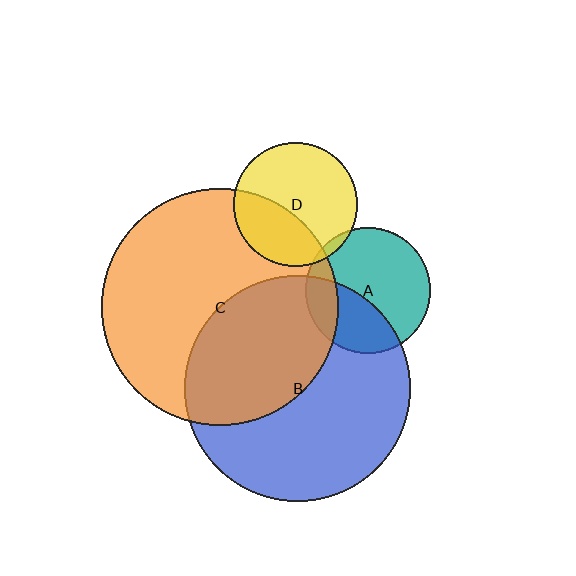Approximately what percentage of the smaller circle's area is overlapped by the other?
Approximately 15%.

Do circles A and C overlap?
Yes.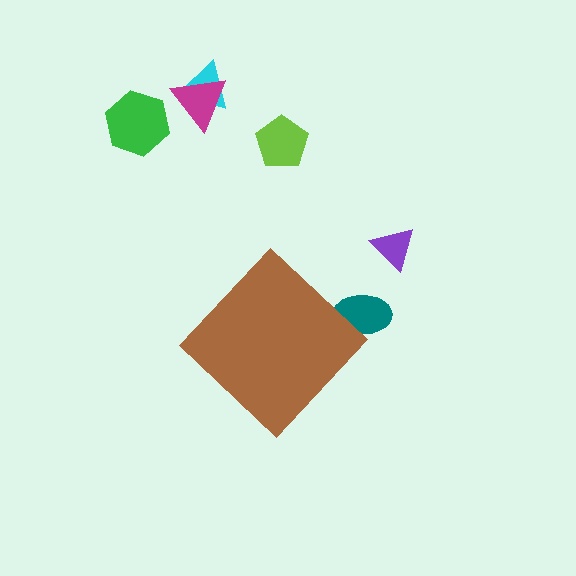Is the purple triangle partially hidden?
No, the purple triangle is fully visible.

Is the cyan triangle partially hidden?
No, the cyan triangle is fully visible.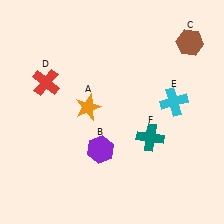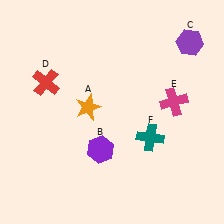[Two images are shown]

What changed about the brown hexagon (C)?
In Image 1, C is brown. In Image 2, it changed to purple.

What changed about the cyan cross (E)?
In Image 1, E is cyan. In Image 2, it changed to magenta.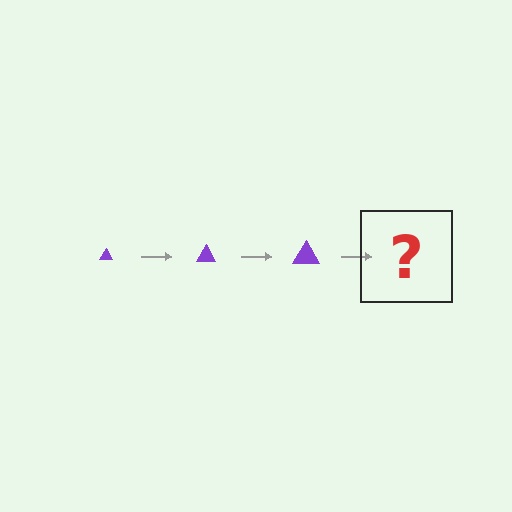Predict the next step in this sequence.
The next step is a purple triangle, larger than the previous one.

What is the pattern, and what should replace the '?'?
The pattern is that the triangle gets progressively larger each step. The '?' should be a purple triangle, larger than the previous one.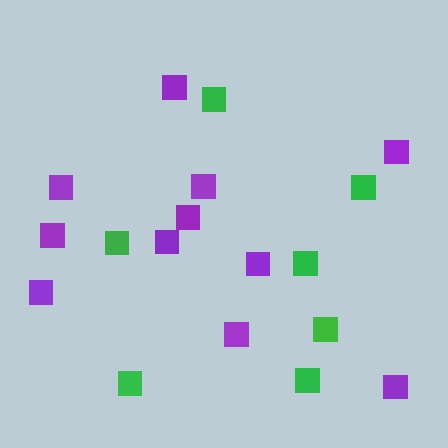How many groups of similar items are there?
There are 2 groups: one group of green squares (7) and one group of purple squares (11).